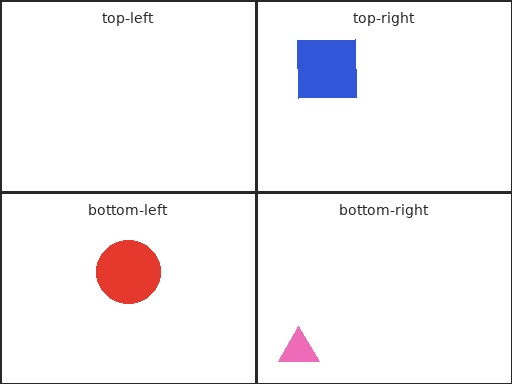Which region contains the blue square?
The top-right region.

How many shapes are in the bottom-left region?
1.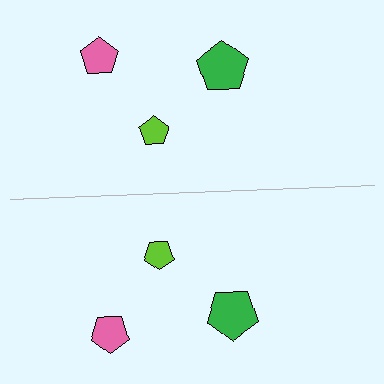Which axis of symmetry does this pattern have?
The pattern has a horizontal axis of symmetry running through the center of the image.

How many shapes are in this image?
There are 6 shapes in this image.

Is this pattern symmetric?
Yes, this pattern has bilateral (reflection) symmetry.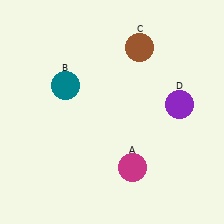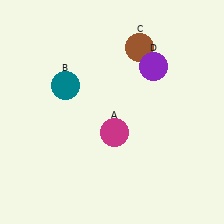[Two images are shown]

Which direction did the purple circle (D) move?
The purple circle (D) moved up.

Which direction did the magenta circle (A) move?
The magenta circle (A) moved up.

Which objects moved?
The objects that moved are: the magenta circle (A), the purple circle (D).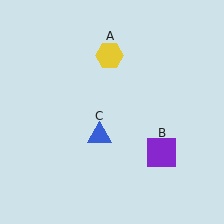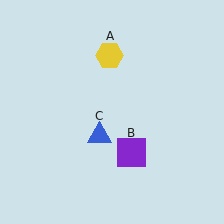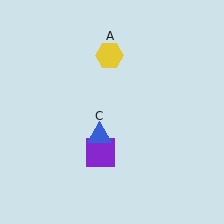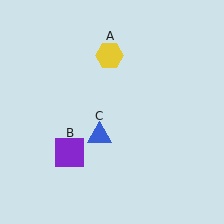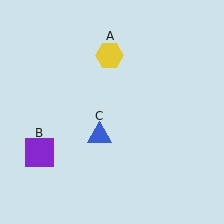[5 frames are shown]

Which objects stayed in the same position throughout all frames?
Yellow hexagon (object A) and blue triangle (object C) remained stationary.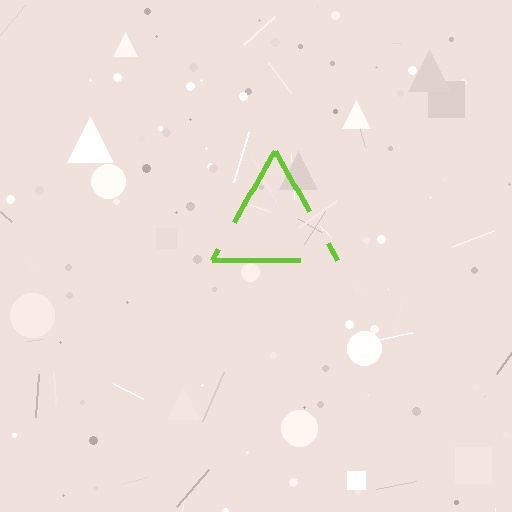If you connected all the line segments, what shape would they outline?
They would outline a triangle.